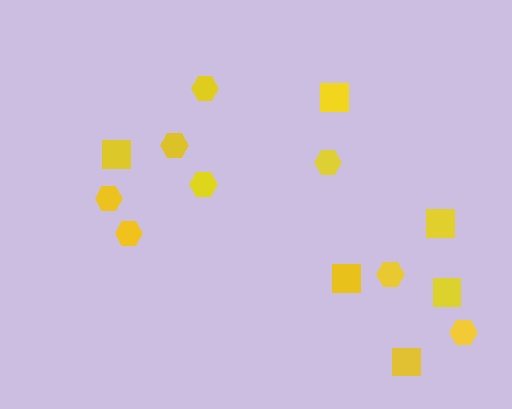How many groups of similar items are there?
There are 2 groups: one group of squares (6) and one group of hexagons (8).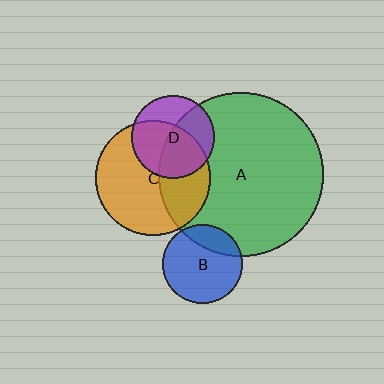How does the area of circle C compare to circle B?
Approximately 2.1 times.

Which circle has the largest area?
Circle A (green).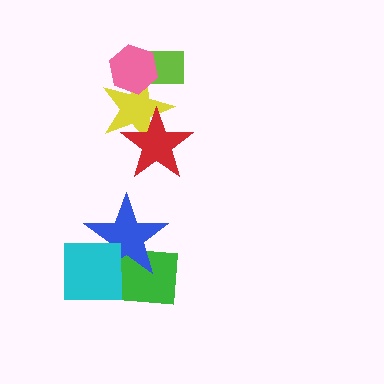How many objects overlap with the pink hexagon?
2 objects overlap with the pink hexagon.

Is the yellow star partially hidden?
Yes, it is partially covered by another shape.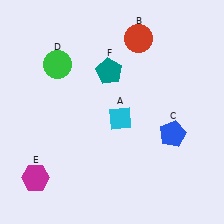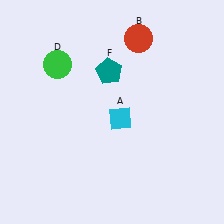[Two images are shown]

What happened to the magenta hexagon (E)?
The magenta hexagon (E) was removed in Image 2. It was in the bottom-left area of Image 1.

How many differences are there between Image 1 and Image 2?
There are 2 differences between the two images.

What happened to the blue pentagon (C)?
The blue pentagon (C) was removed in Image 2. It was in the bottom-right area of Image 1.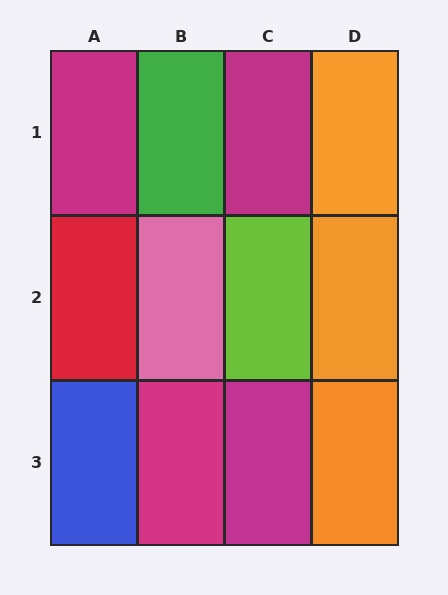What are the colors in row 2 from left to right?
Red, pink, lime, orange.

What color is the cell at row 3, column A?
Blue.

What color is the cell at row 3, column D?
Orange.